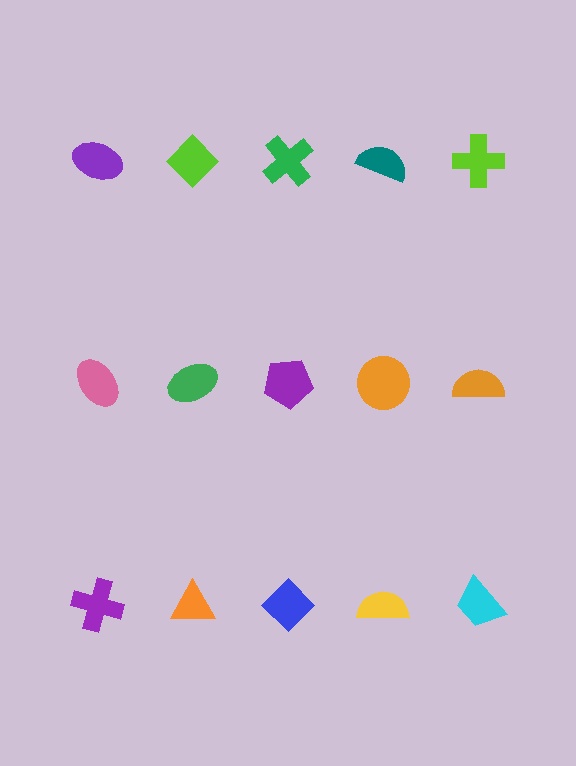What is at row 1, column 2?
A lime diamond.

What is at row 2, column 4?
An orange circle.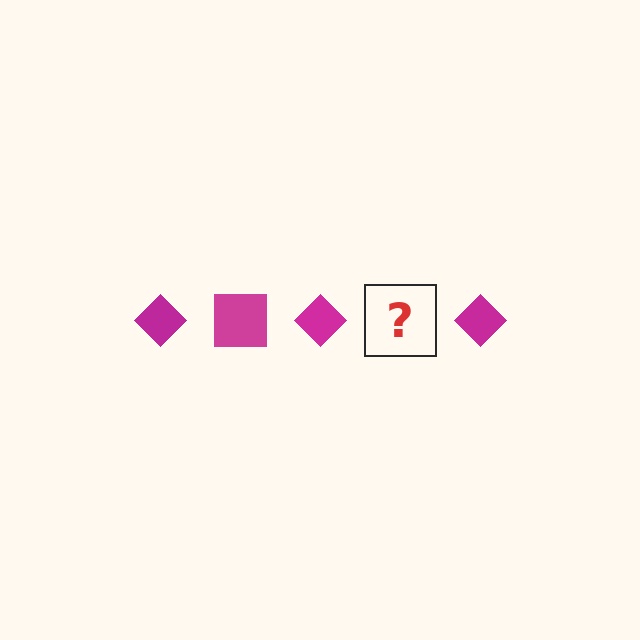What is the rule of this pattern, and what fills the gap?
The rule is that the pattern cycles through diamond, square shapes in magenta. The gap should be filled with a magenta square.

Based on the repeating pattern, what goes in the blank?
The blank should be a magenta square.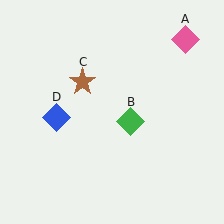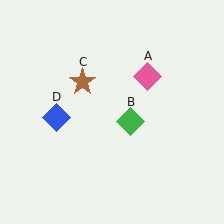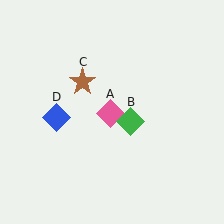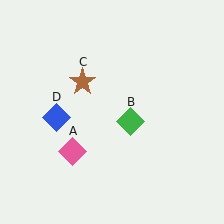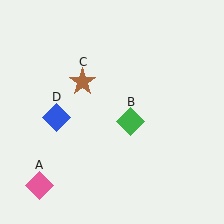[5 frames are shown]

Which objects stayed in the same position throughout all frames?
Green diamond (object B) and brown star (object C) and blue diamond (object D) remained stationary.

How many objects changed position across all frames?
1 object changed position: pink diamond (object A).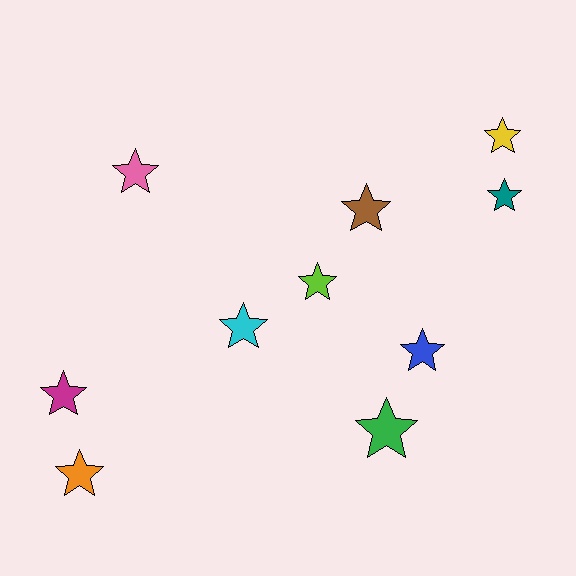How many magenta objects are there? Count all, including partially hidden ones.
There is 1 magenta object.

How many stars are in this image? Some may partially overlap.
There are 10 stars.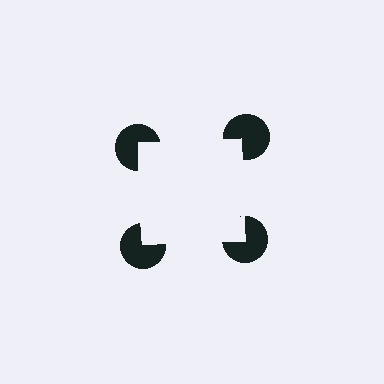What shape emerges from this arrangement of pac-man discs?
An illusory square — its edges are inferred from the aligned wedge cuts in the pac-man discs, not physically drawn.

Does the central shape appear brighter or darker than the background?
It typically appears slightly brighter than the background, even though no actual brightness change is drawn.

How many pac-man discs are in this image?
There are 4 — one at each vertex of the illusory square.